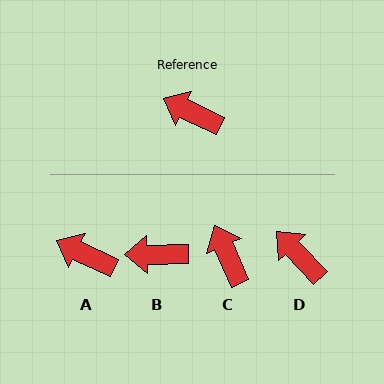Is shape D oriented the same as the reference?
No, it is off by about 22 degrees.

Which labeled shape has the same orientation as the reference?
A.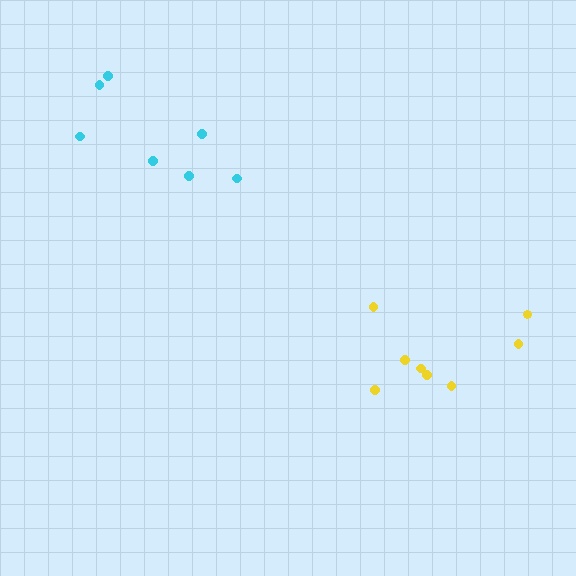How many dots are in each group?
Group 1: 7 dots, Group 2: 8 dots (15 total).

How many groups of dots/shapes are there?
There are 2 groups.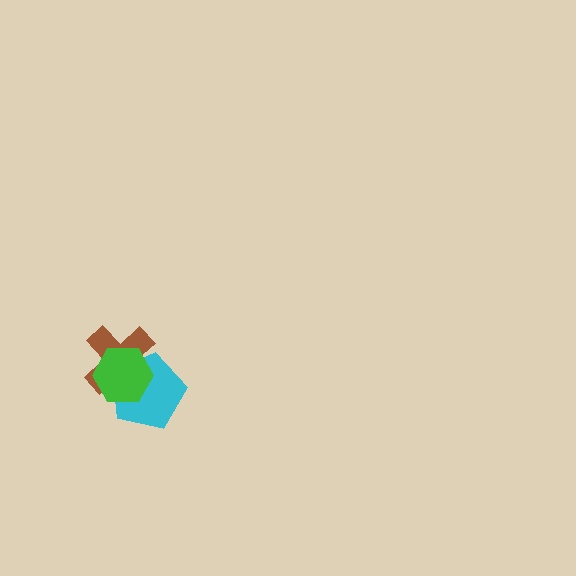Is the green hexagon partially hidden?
No, no other shape covers it.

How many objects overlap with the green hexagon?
2 objects overlap with the green hexagon.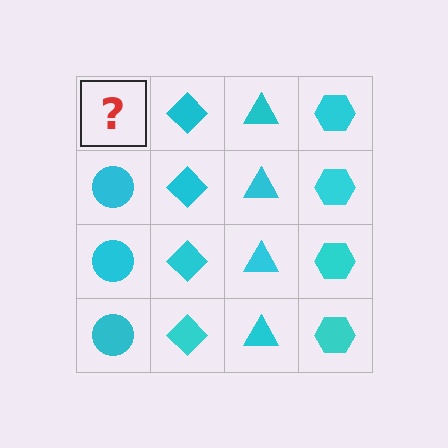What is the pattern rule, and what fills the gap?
The rule is that each column has a consistent shape. The gap should be filled with a cyan circle.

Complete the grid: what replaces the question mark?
The question mark should be replaced with a cyan circle.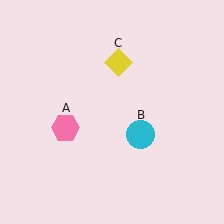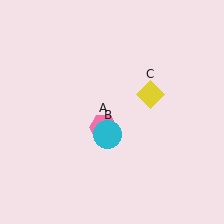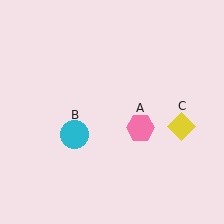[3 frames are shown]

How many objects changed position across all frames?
3 objects changed position: pink hexagon (object A), cyan circle (object B), yellow diamond (object C).